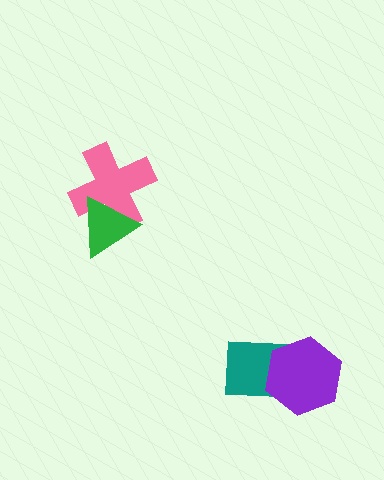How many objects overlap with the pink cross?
1 object overlaps with the pink cross.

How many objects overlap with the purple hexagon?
1 object overlaps with the purple hexagon.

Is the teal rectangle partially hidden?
Yes, it is partially covered by another shape.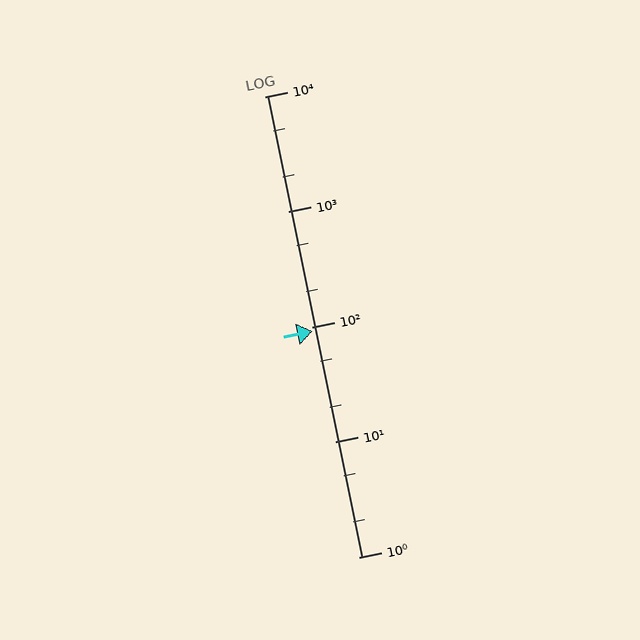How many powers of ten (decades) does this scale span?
The scale spans 4 decades, from 1 to 10000.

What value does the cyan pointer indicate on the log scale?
The pointer indicates approximately 91.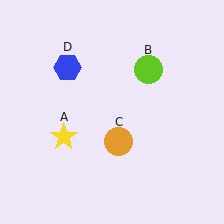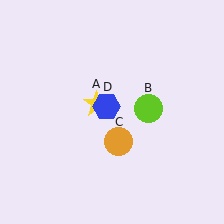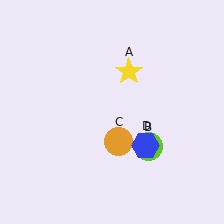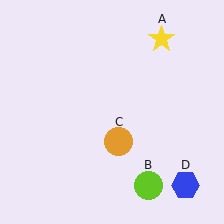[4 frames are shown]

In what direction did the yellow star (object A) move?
The yellow star (object A) moved up and to the right.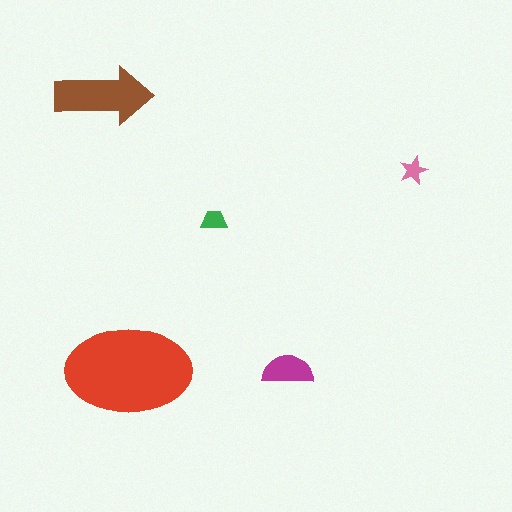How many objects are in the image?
There are 5 objects in the image.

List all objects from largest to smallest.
The red ellipse, the brown arrow, the magenta semicircle, the green trapezoid, the pink star.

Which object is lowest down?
The red ellipse is bottommost.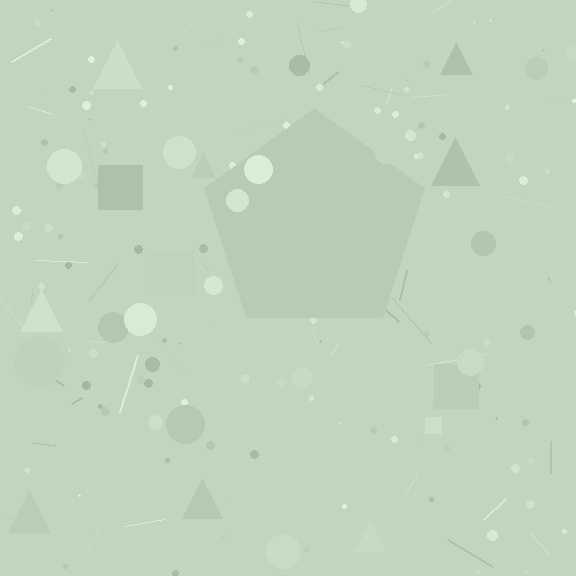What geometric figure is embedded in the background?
A pentagon is embedded in the background.